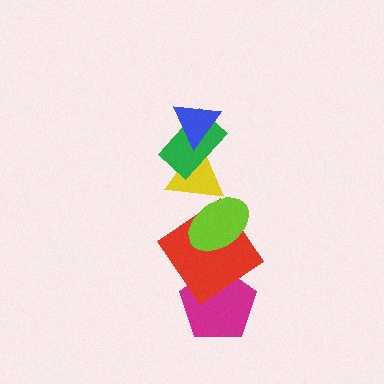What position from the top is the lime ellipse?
The lime ellipse is 4th from the top.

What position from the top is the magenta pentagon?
The magenta pentagon is 6th from the top.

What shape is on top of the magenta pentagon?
The red diamond is on top of the magenta pentagon.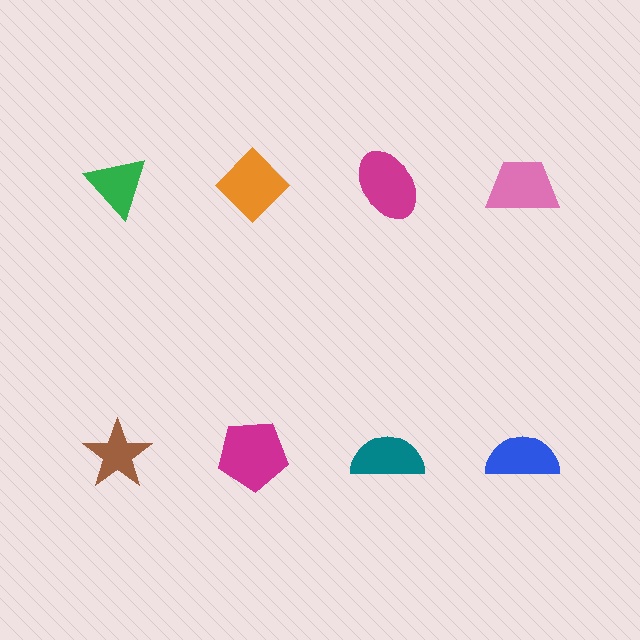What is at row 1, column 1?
A green triangle.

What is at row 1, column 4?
A pink trapezoid.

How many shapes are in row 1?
4 shapes.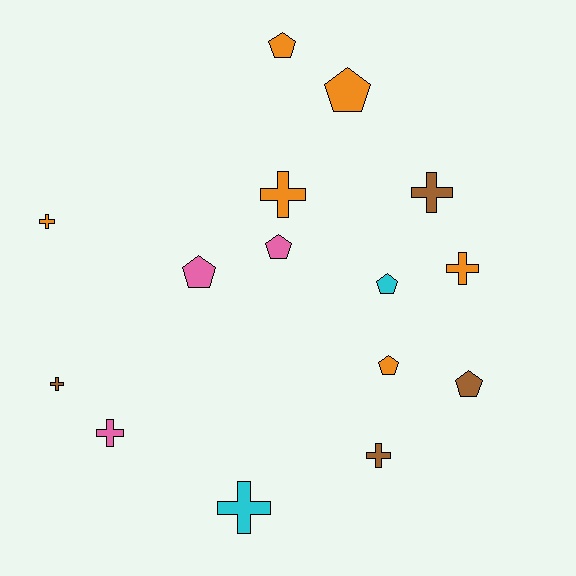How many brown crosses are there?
There are 3 brown crosses.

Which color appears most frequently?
Orange, with 6 objects.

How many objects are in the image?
There are 15 objects.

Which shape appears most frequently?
Cross, with 8 objects.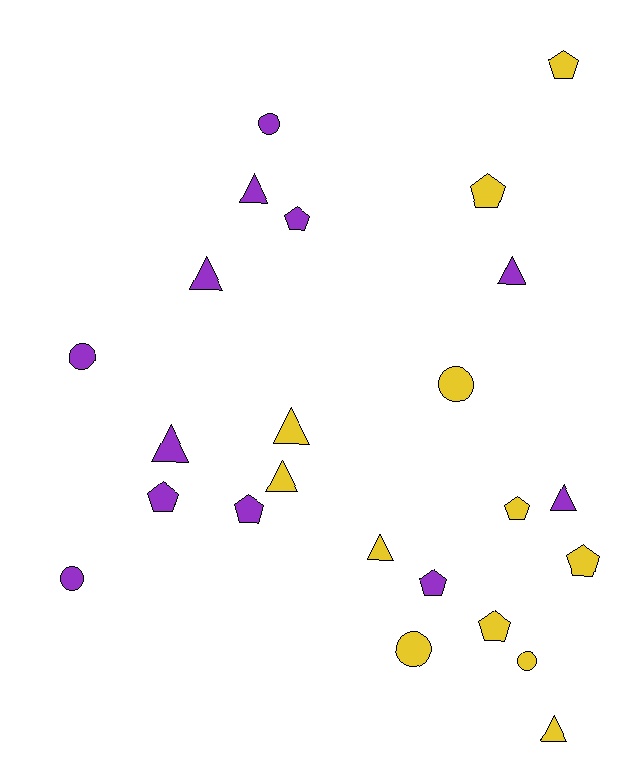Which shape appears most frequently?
Pentagon, with 9 objects.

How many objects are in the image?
There are 24 objects.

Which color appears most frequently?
Purple, with 12 objects.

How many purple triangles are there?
There are 5 purple triangles.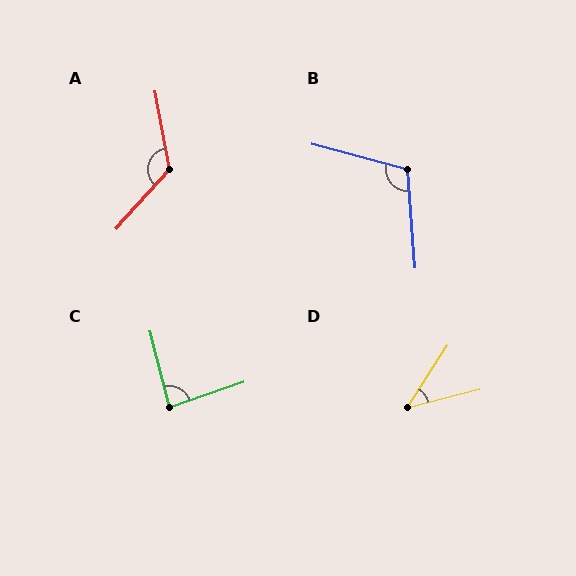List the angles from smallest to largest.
D (43°), C (85°), B (109°), A (127°).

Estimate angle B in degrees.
Approximately 109 degrees.